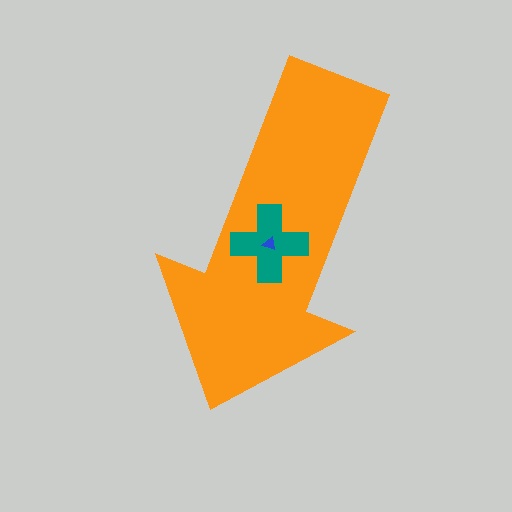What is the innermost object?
The blue triangle.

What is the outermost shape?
The orange arrow.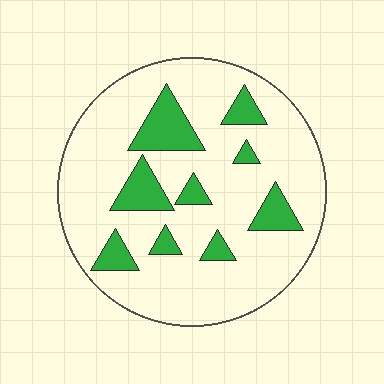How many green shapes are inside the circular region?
9.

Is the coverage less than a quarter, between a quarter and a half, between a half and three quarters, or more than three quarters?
Less than a quarter.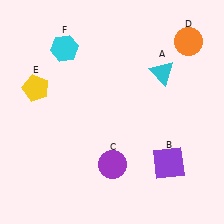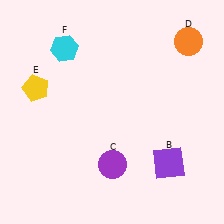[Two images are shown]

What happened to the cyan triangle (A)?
The cyan triangle (A) was removed in Image 2. It was in the top-right area of Image 1.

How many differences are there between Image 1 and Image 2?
There is 1 difference between the two images.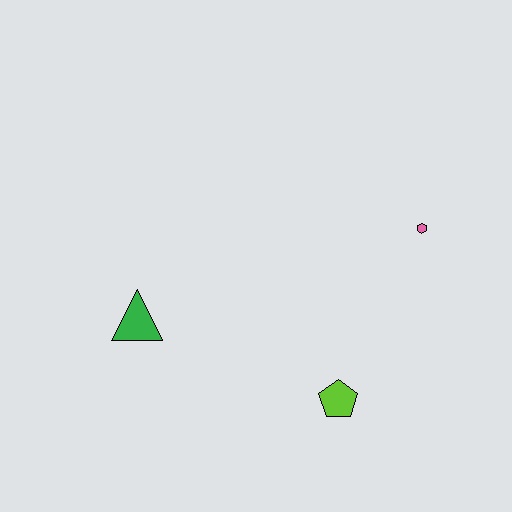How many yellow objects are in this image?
There are no yellow objects.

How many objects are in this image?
There are 3 objects.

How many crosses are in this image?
There are no crosses.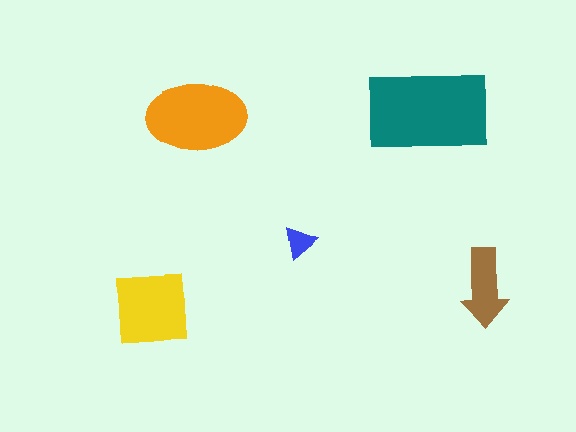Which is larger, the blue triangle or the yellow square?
The yellow square.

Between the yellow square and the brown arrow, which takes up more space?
The yellow square.